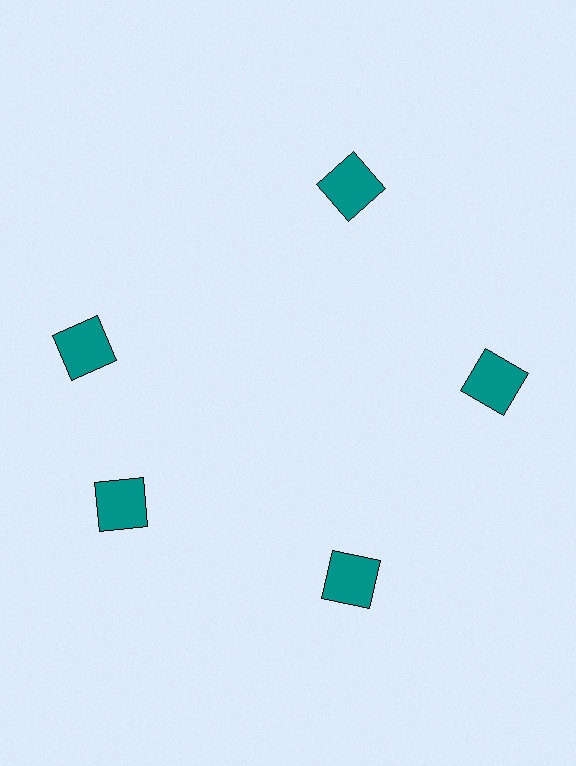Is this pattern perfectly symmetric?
No. The 5 teal squares are arranged in a ring, but one element near the 10 o'clock position is rotated out of alignment along the ring, breaking the 5-fold rotational symmetry.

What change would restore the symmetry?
The symmetry would be restored by rotating it back into even spacing with its neighbors so that all 5 squares sit at equal angles and equal distance from the center.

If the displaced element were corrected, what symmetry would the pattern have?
It would have 5-fold rotational symmetry — the pattern would map onto itself every 72 degrees.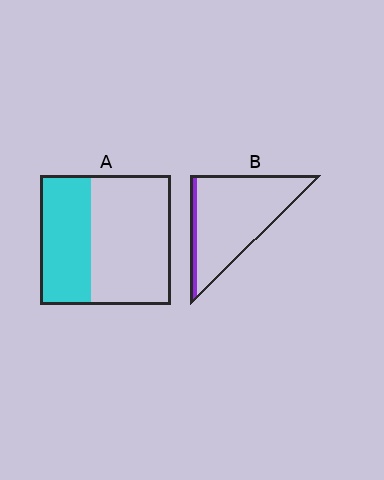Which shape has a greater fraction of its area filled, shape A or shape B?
Shape A.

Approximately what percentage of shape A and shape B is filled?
A is approximately 40% and B is approximately 10%.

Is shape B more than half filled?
No.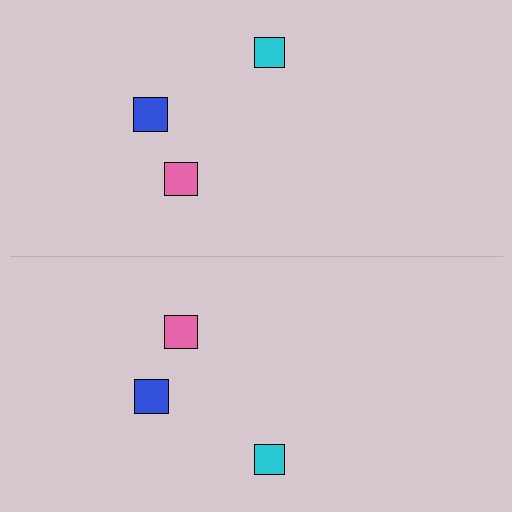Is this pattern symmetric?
Yes, this pattern has bilateral (reflection) symmetry.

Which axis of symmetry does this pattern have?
The pattern has a horizontal axis of symmetry running through the center of the image.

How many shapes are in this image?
There are 6 shapes in this image.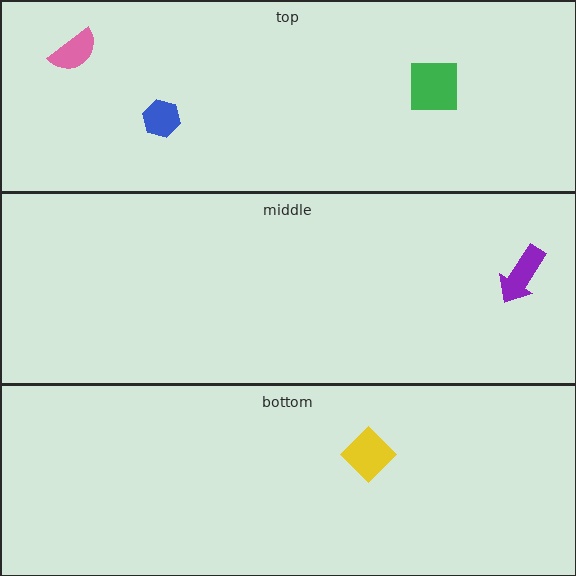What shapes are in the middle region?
The purple arrow.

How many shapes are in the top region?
3.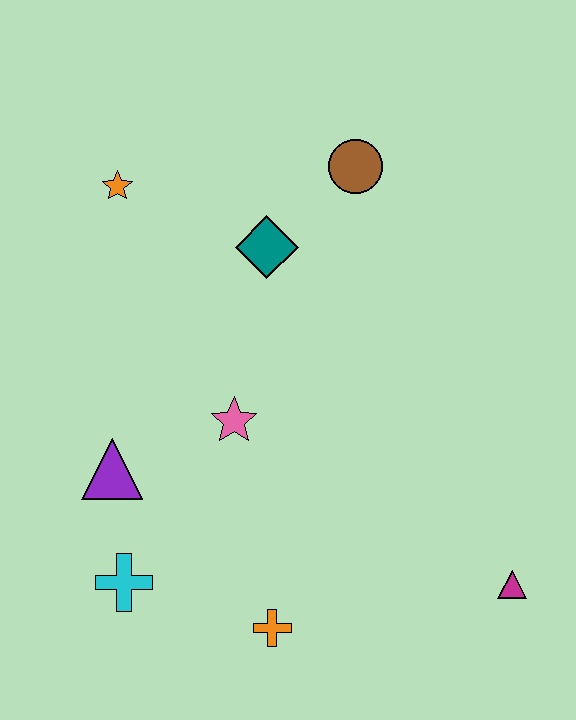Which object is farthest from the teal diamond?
The magenta triangle is farthest from the teal diamond.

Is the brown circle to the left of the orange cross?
No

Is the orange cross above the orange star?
No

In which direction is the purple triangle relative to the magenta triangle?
The purple triangle is to the left of the magenta triangle.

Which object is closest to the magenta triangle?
The orange cross is closest to the magenta triangle.